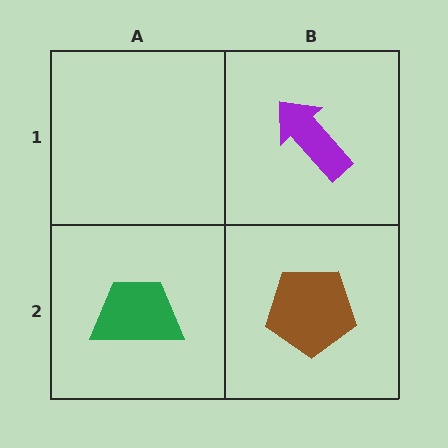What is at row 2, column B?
A brown pentagon.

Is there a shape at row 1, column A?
No, that cell is empty.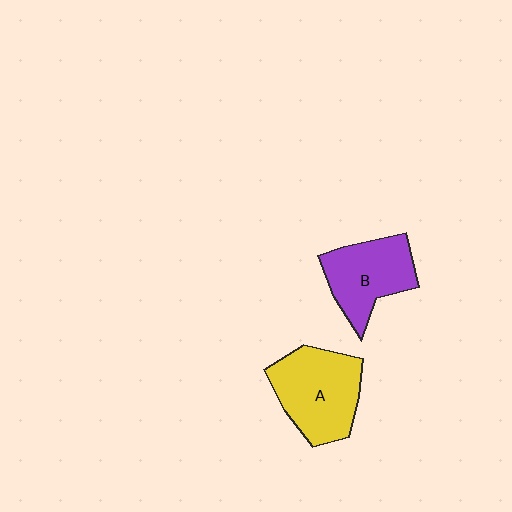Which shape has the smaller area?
Shape B (purple).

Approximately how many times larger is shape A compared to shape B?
Approximately 1.2 times.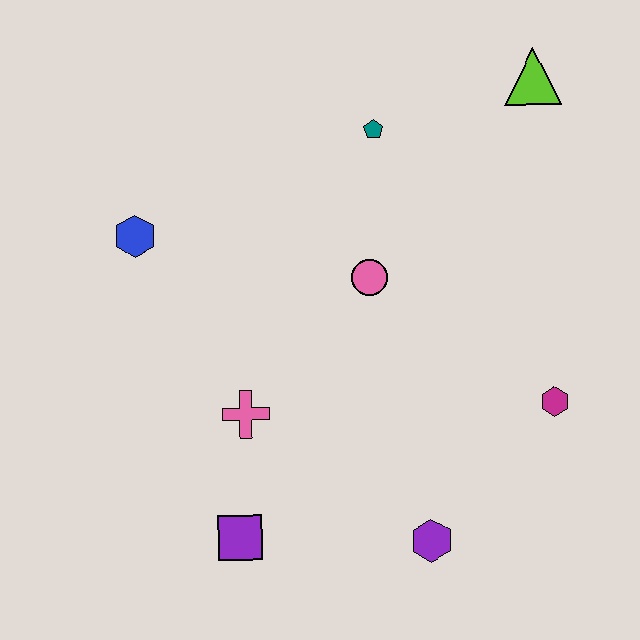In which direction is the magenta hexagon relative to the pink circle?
The magenta hexagon is to the right of the pink circle.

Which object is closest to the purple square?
The pink cross is closest to the purple square.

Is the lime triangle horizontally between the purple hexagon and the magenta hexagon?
Yes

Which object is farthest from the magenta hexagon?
The blue hexagon is farthest from the magenta hexagon.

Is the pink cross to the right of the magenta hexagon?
No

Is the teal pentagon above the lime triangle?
No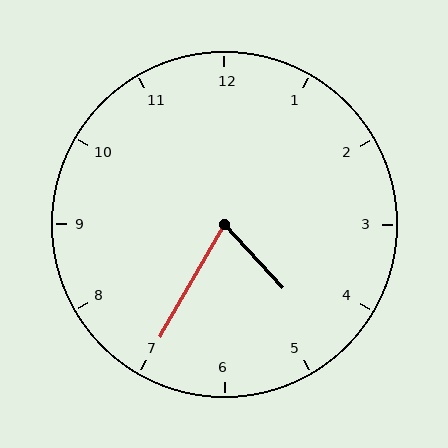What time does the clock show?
4:35.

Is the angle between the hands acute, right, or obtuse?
It is acute.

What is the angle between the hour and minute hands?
Approximately 72 degrees.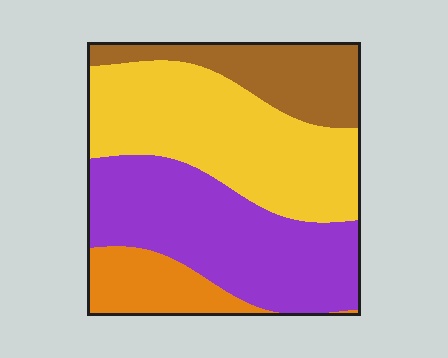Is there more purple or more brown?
Purple.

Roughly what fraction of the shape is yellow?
Yellow covers about 35% of the shape.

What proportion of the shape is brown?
Brown takes up less than a quarter of the shape.